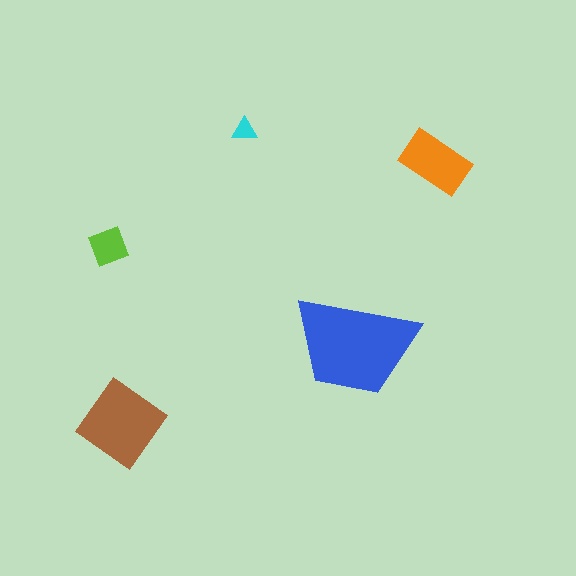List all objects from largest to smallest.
The blue trapezoid, the brown diamond, the orange rectangle, the lime diamond, the cyan triangle.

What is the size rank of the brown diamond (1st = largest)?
2nd.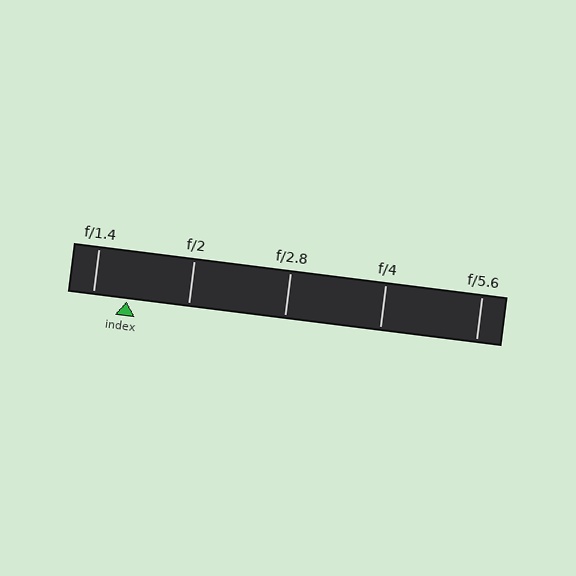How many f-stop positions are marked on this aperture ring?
There are 5 f-stop positions marked.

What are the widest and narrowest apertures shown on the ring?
The widest aperture shown is f/1.4 and the narrowest is f/5.6.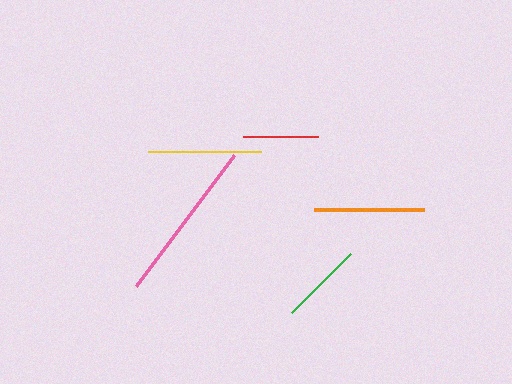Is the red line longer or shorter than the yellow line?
The yellow line is longer than the red line.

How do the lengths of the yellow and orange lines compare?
The yellow and orange lines are approximately the same length.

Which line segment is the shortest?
The red line is the shortest at approximately 76 pixels.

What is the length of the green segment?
The green segment is approximately 83 pixels long.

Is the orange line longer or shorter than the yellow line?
The yellow line is longer than the orange line.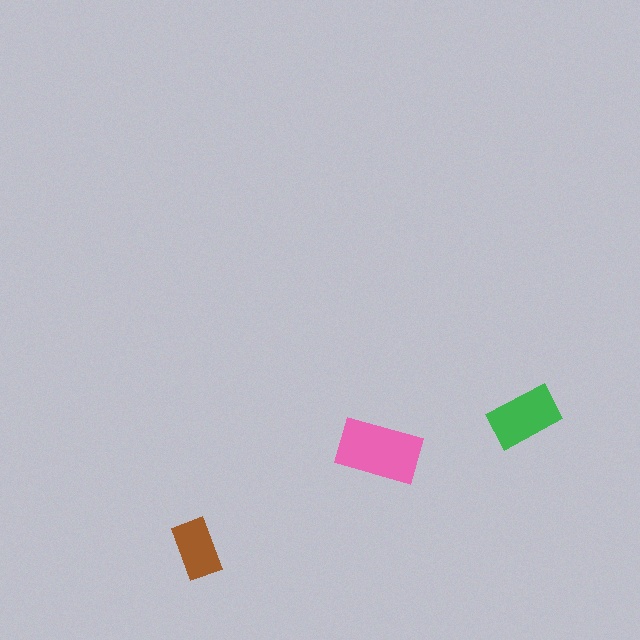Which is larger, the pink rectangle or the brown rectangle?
The pink one.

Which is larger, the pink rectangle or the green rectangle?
The pink one.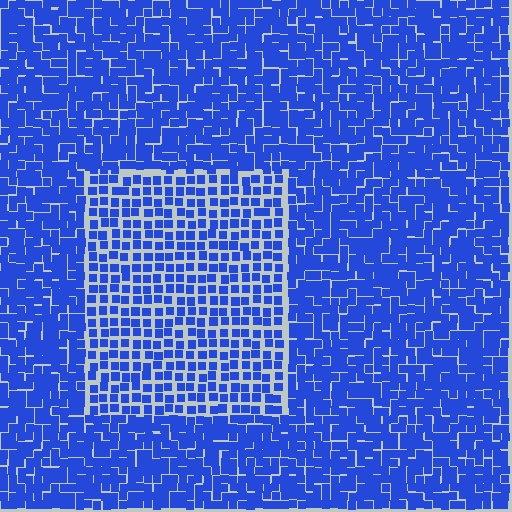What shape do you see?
I see a rectangle.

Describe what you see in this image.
The image contains small blue elements arranged at two different densities. A rectangle-shaped region is visible where the elements are less densely packed than the surrounding area.